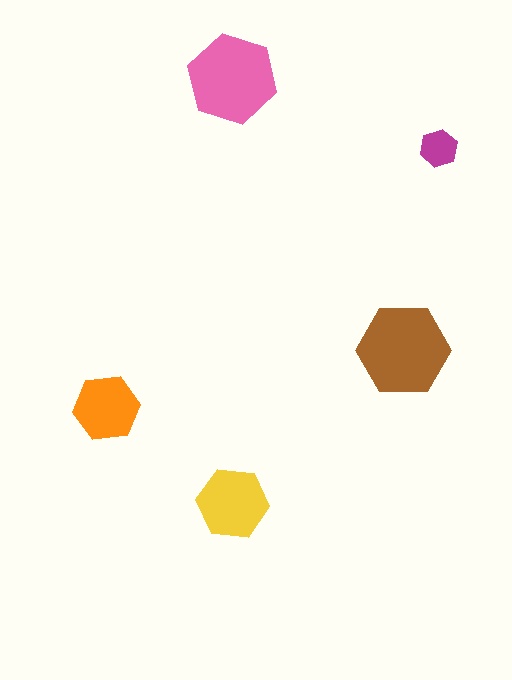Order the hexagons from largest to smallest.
the brown one, the pink one, the yellow one, the orange one, the magenta one.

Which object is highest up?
The pink hexagon is topmost.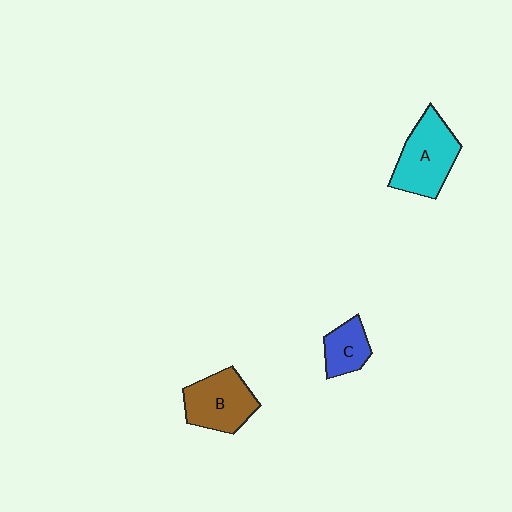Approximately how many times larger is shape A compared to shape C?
Approximately 1.9 times.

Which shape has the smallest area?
Shape C (blue).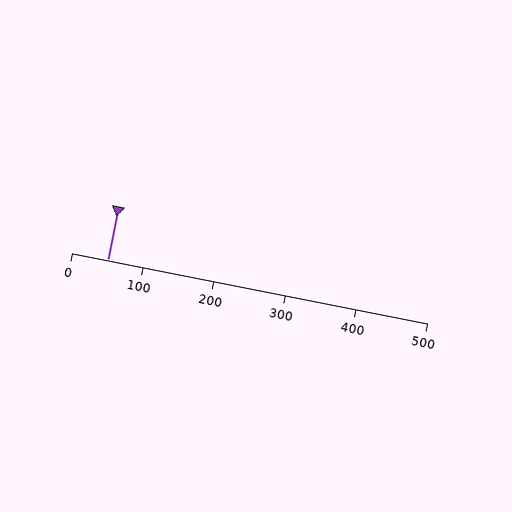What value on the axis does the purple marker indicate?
The marker indicates approximately 50.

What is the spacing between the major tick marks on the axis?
The major ticks are spaced 100 apart.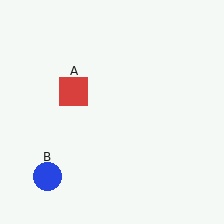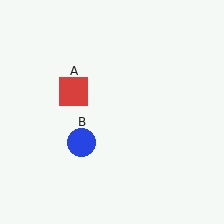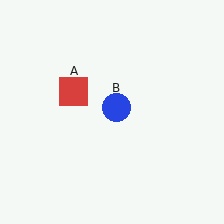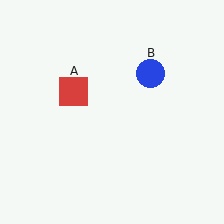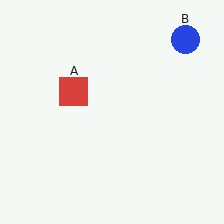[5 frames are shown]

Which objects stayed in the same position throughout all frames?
Red square (object A) remained stationary.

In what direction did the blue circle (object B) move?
The blue circle (object B) moved up and to the right.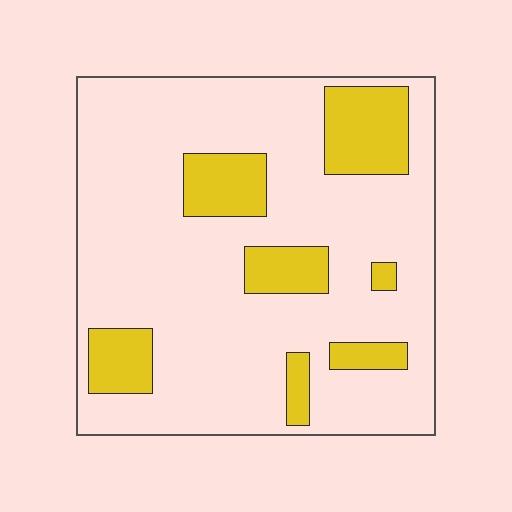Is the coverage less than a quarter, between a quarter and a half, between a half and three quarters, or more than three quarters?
Less than a quarter.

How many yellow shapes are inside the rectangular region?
7.